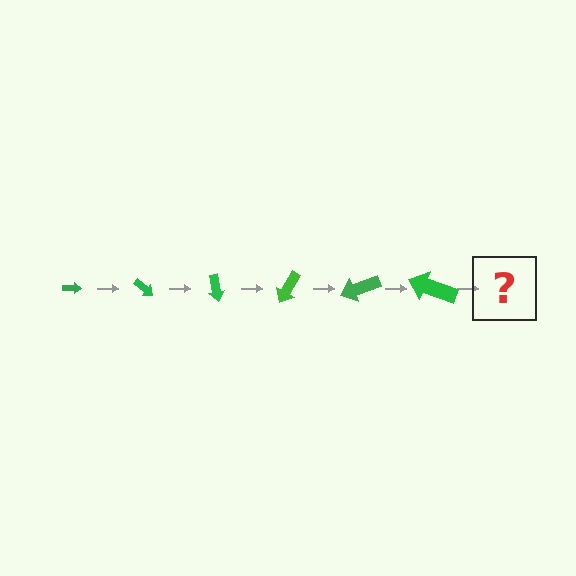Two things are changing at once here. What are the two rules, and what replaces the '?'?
The two rules are that the arrow grows larger each step and it rotates 40 degrees each step. The '?' should be an arrow, larger than the previous one and rotated 240 degrees from the start.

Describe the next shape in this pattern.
It should be an arrow, larger than the previous one and rotated 240 degrees from the start.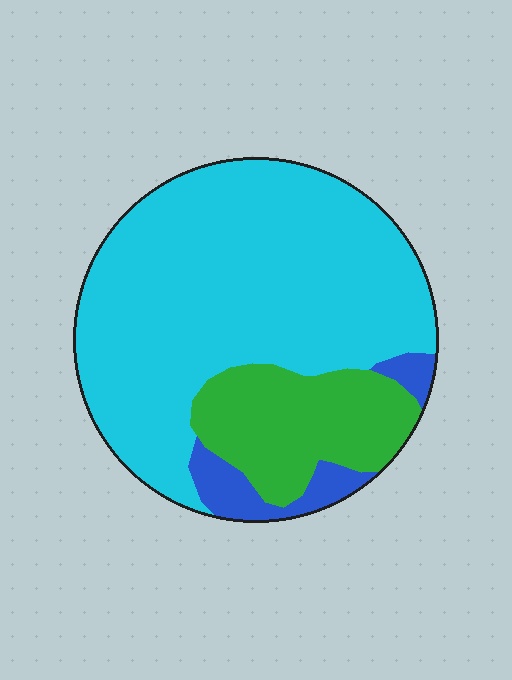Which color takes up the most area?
Cyan, at roughly 70%.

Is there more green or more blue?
Green.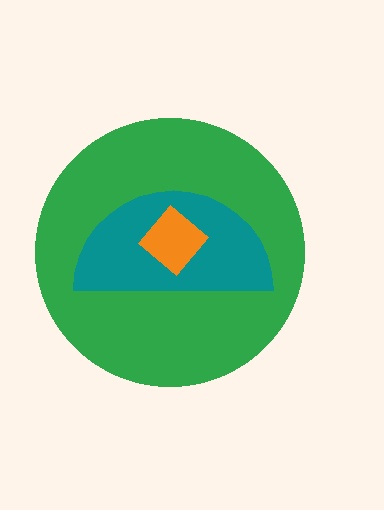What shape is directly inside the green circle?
The teal semicircle.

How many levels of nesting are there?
3.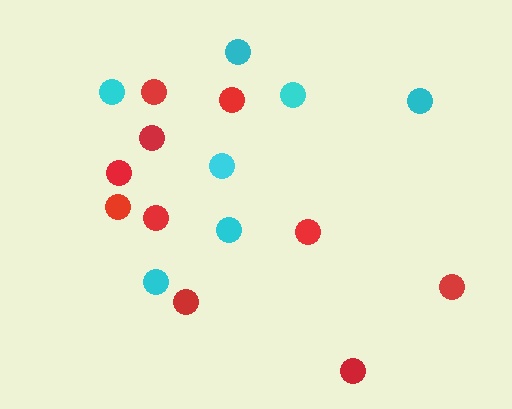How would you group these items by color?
There are 2 groups: one group of red circles (10) and one group of cyan circles (7).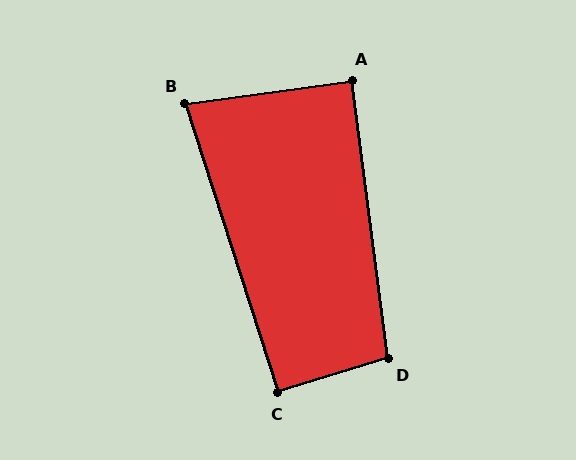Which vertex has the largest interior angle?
D, at approximately 100 degrees.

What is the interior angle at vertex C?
Approximately 91 degrees (approximately right).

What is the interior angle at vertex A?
Approximately 89 degrees (approximately right).